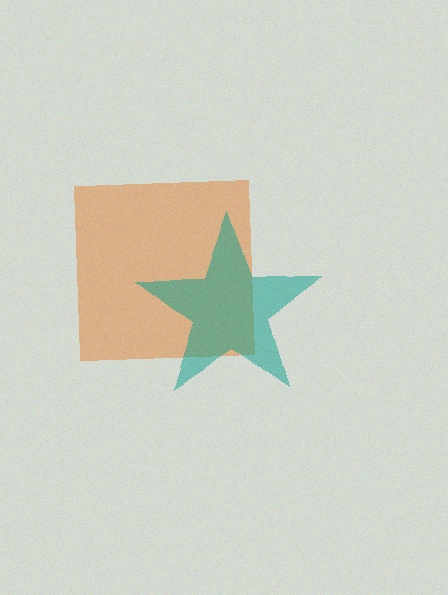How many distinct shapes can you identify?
There are 2 distinct shapes: an orange square, a teal star.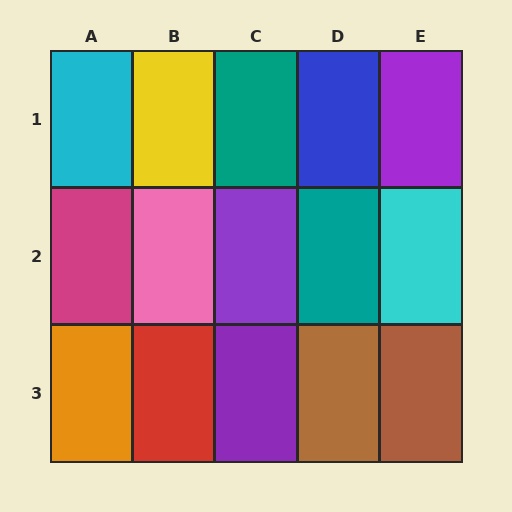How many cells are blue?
1 cell is blue.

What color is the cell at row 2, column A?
Magenta.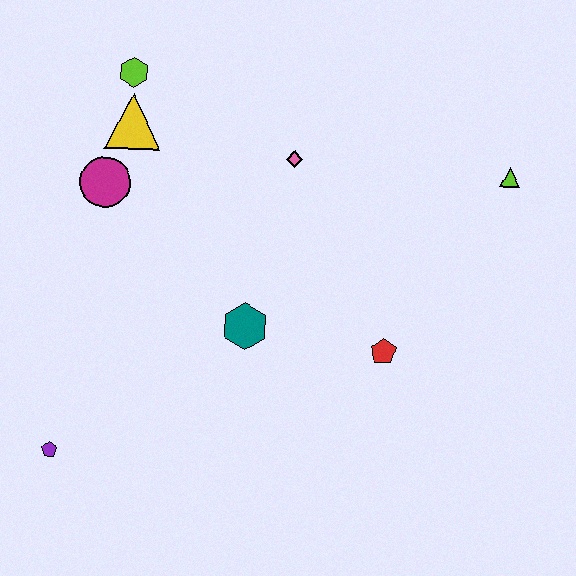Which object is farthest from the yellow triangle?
The lime triangle is farthest from the yellow triangle.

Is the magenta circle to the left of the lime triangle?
Yes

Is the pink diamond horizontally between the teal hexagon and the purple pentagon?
No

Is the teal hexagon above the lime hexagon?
No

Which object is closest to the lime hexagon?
The yellow triangle is closest to the lime hexagon.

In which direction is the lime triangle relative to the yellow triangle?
The lime triangle is to the right of the yellow triangle.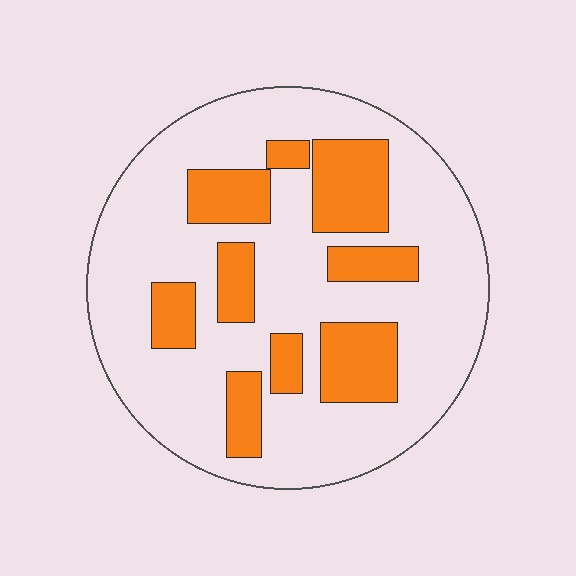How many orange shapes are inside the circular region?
9.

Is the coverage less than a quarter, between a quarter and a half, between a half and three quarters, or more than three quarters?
Between a quarter and a half.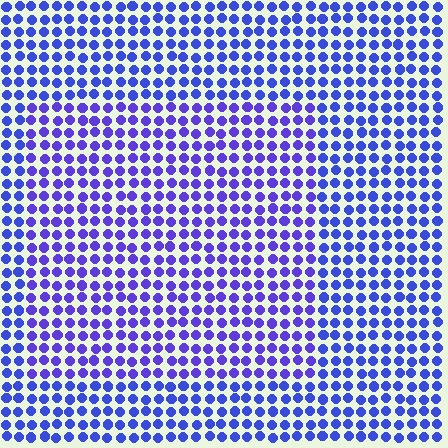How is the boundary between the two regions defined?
The boundary is defined purely by a slight shift in hue (about 20 degrees). Spacing, size, and orientation are identical on both sides.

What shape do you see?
I see a rectangle.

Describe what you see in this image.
The image is filled with small blue elements in a uniform arrangement. A rectangle-shaped region is visible where the elements are tinted to a slightly different hue, forming a subtle color boundary.